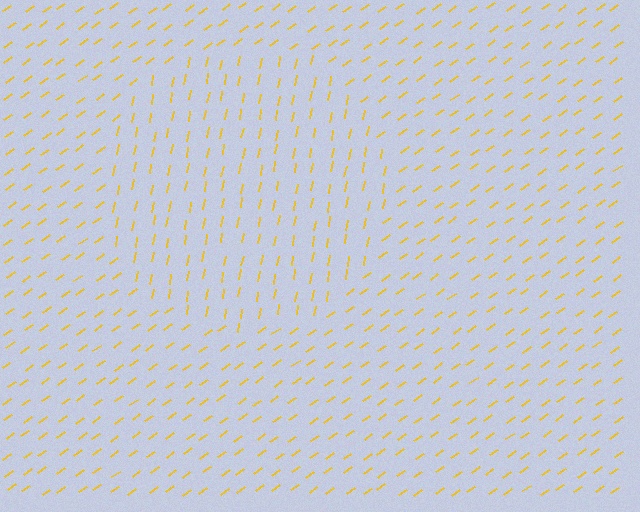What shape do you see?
I see a circle.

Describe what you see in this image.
The image is filled with small yellow line segments. A circle region in the image has lines oriented differently from the surrounding lines, creating a visible texture boundary.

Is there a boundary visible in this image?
Yes, there is a texture boundary formed by a change in line orientation.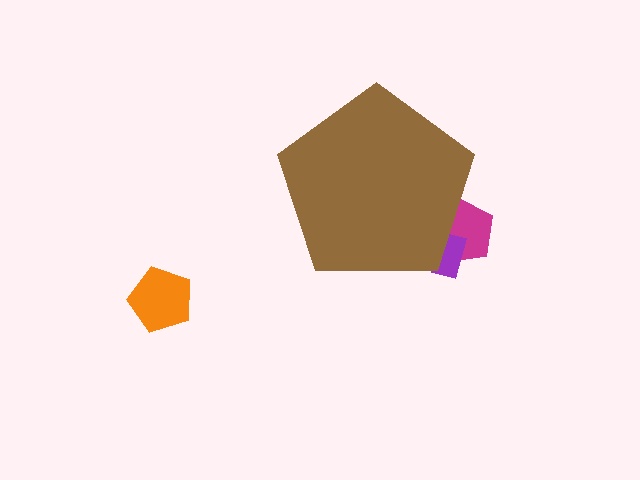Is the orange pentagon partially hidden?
No, the orange pentagon is fully visible.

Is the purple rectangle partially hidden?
Yes, the purple rectangle is partially hidden behind the brown pentagon.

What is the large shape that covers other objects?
A brown pentagon.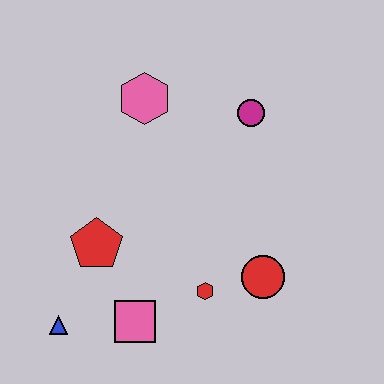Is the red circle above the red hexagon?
Yes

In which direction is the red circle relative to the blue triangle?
The red circle is to the right of the blue triangle.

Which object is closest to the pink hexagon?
The magenta circle is closest to the pink hexagon.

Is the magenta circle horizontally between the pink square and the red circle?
Yes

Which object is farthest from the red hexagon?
The pink hexagon is farthest from the red hexagon.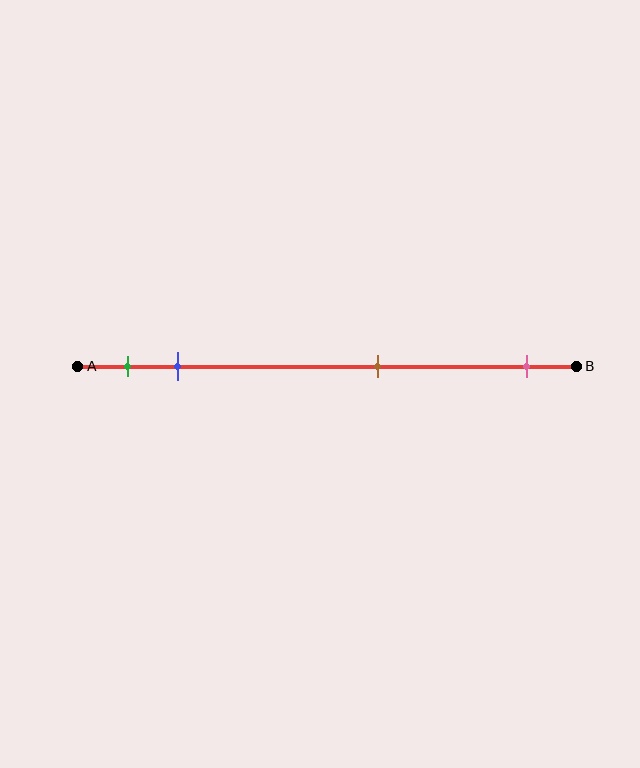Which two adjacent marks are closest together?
The green and blue marks are the closest adjacent pair.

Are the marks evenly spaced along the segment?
No, the marks are not evenly spaced.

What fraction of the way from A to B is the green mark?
The green mark is approximately 10% (0.1) of the way from A to B.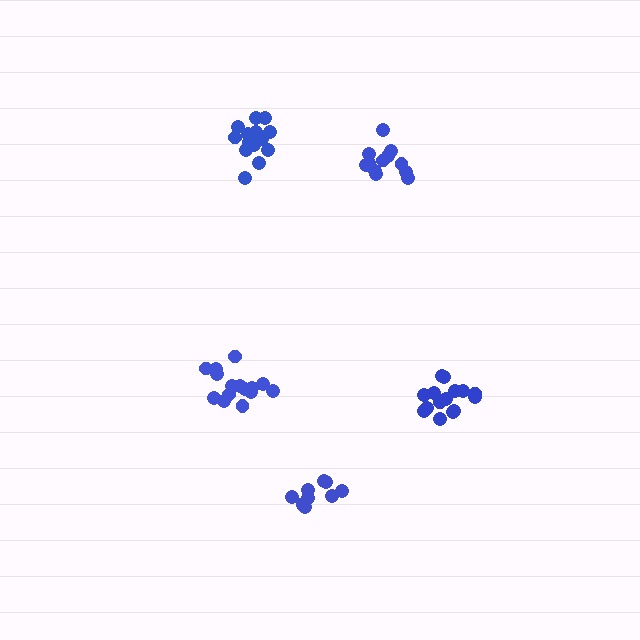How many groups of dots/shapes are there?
There are 5 groups.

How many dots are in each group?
Group 1: 14 dots, Group 2: 10 dots, Group 3: 15 dots, Group 4: 15 dots, Group 5: 12 dots (66 total).